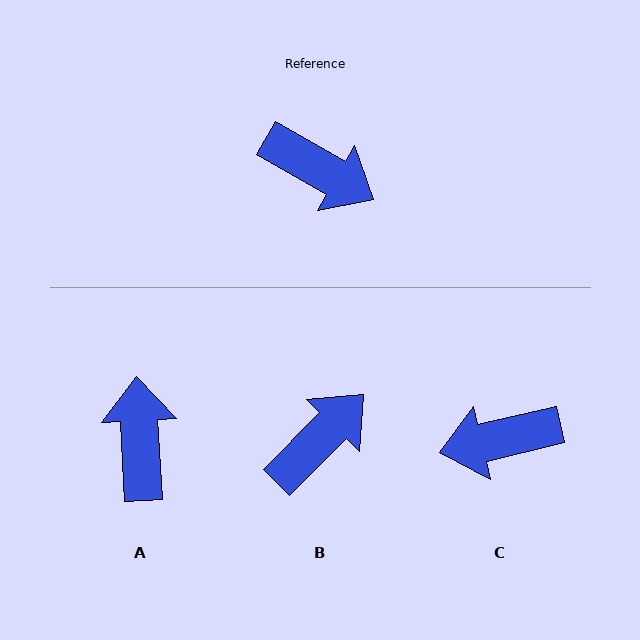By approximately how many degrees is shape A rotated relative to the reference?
Approximately 123 degrees counter-clockwise.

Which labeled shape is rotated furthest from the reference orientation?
C, about 137 degrees away.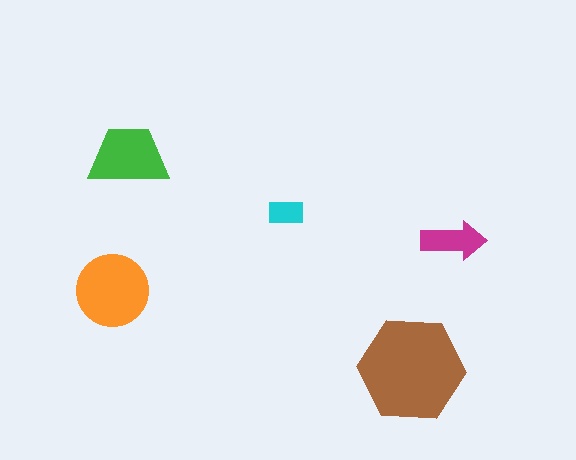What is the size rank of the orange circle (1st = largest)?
2nd.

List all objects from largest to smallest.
The brown hexagon, the orange circle, the green trapezoid, the magenta arrow, the cyan rectangle.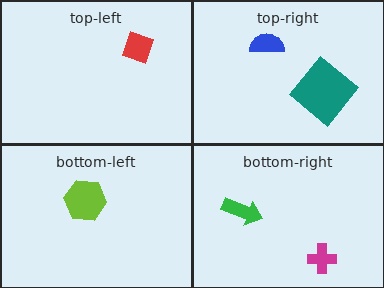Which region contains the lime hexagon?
The bottom-left region.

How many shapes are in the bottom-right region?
2.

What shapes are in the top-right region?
The blue semicircle, the teal diamond.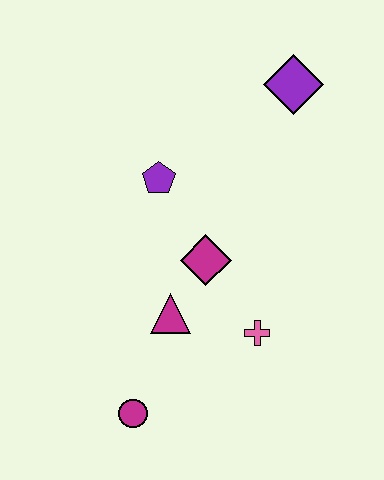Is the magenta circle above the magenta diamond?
No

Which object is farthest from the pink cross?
The purple diamond is farthest from the pink cross.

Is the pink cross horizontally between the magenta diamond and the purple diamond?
Yes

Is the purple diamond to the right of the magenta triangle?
Yes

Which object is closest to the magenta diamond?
The magenta triangle is closest to the magenta diamond.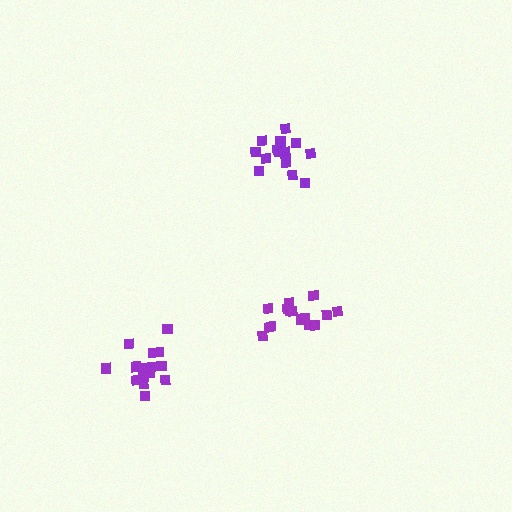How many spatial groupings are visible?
There are 3 spatial groupings.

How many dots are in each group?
Group 1: 16 dots, Group 2: 18 dots, Group 3: 15 dots (49 total).